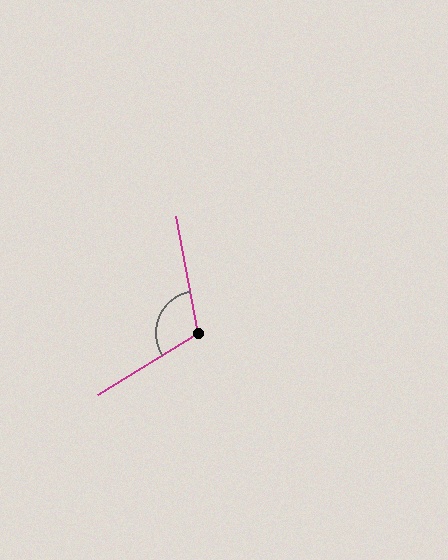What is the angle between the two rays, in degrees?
Approximately 111 degrees.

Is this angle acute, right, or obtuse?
It is obtuse.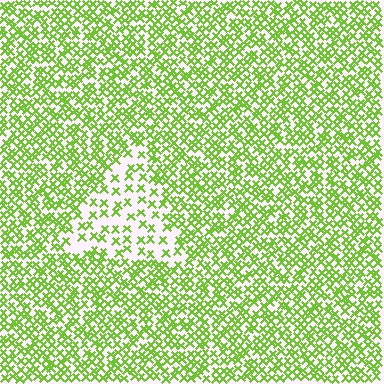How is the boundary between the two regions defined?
The boundary is defined by a change in element density (approximately 2.3x ratio). All elements are the same color, size, and shape.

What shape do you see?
I see a triangle.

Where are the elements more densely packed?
The elements are more densely packed outside the triangle boundary.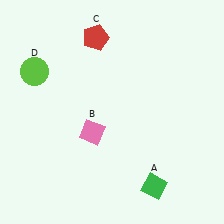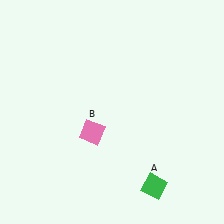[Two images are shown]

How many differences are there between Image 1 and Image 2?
There are 2 differences between the two images.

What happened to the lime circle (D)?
The lime circle (D) was removed in Image 2. It was in the top-left area of Image 1.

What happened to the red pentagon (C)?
The red pentagon (C) was removed in Image 2. It was in the top-left area of Image 1.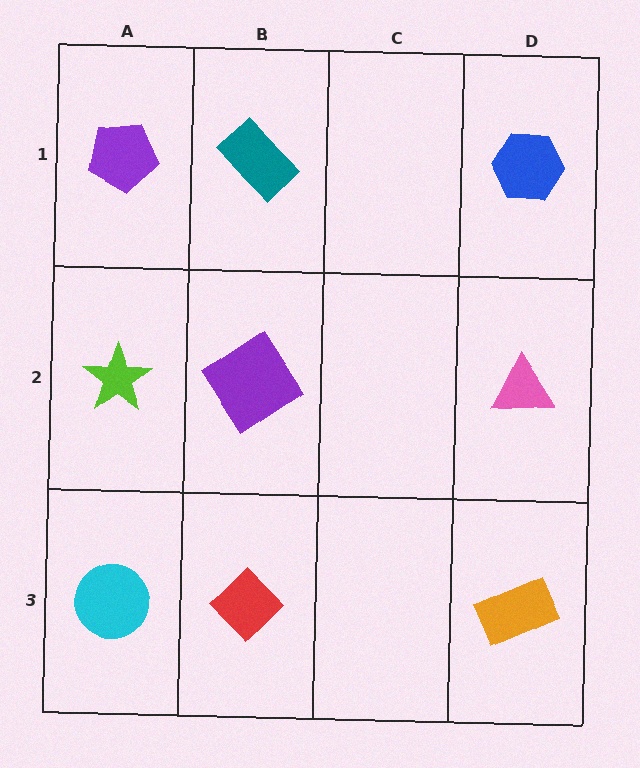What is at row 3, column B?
A red diamond.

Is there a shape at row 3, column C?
No, that cell is empty.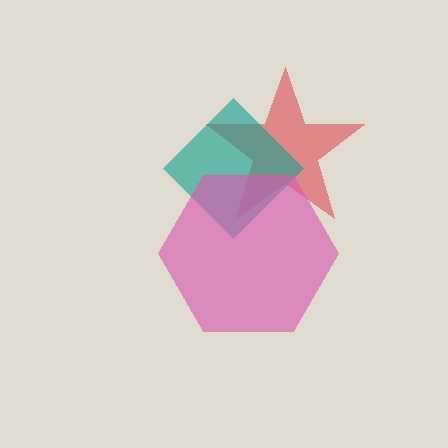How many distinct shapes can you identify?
There are 3 distinct shapes: a red star, a teal diamond, a pink hexagon.